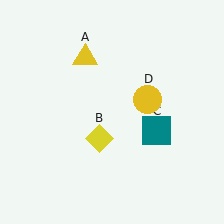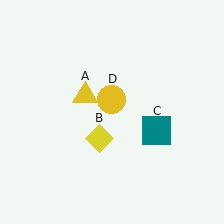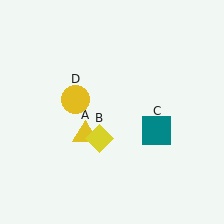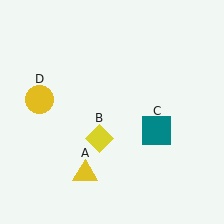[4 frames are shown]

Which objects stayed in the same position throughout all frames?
Yellow diamond (object B) and teal square (object C) remained stationary.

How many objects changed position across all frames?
2 objects changed position: yellow triangle (object A), yellow circle (object D).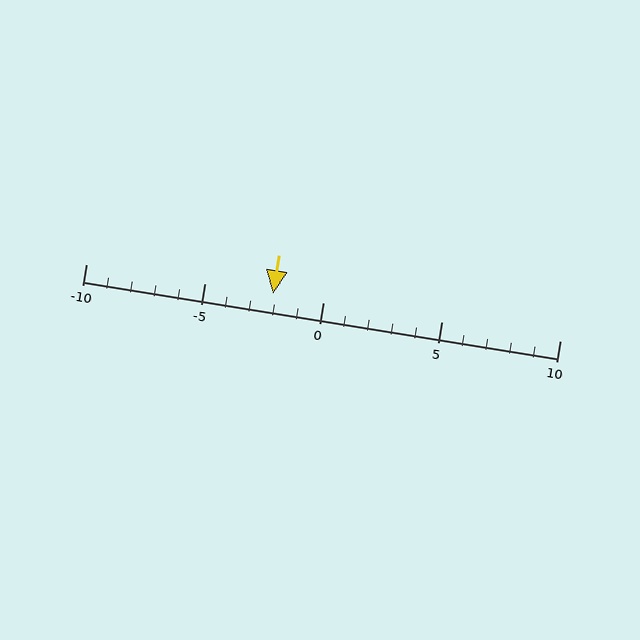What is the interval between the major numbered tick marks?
The major tick marks are spaced 5 units apart.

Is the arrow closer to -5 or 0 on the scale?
The arrow is closer to 0.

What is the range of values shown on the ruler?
The ruler shows values from -10 to 10.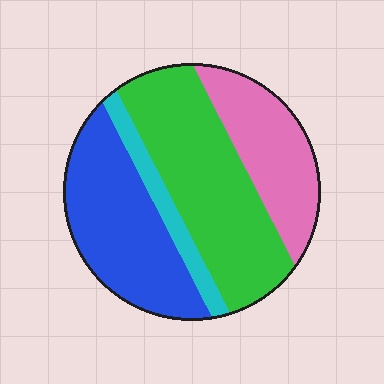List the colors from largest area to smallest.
From largest to smallest: green, blue, pink, cyan.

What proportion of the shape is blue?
Blue covers 31% of the shape.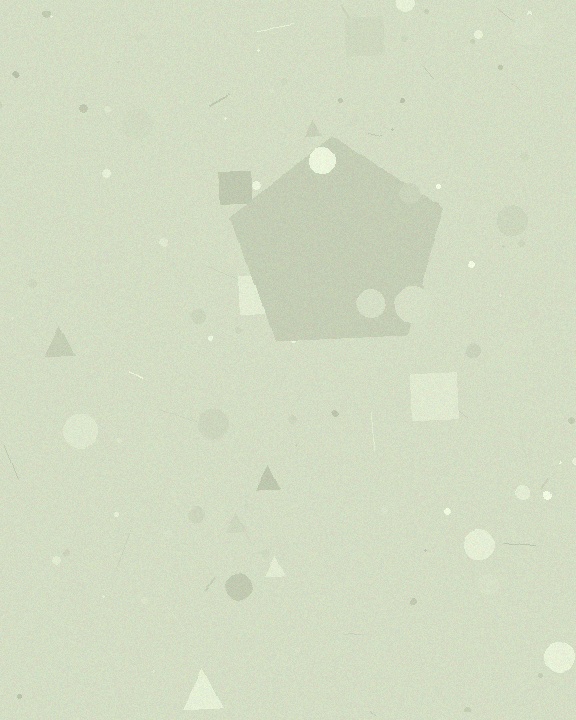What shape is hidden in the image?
A pentagon is hidden in the image.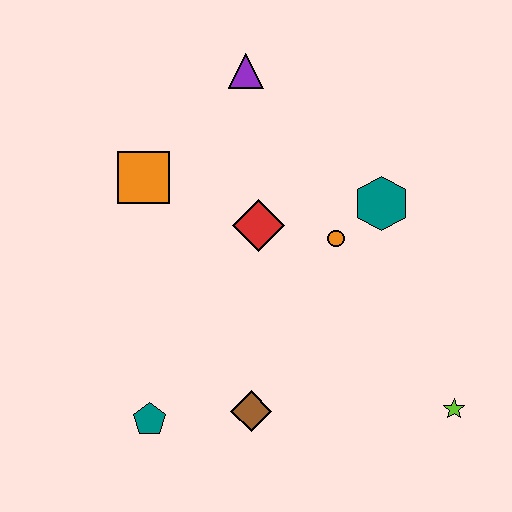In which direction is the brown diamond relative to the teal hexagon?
The brown diamond is below the teal hexagon.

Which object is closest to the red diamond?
The orange circle is closest to the red diamond.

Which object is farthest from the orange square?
The lime star is farthest from the orange square.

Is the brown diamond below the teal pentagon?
No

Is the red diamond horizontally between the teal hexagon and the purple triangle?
Yes